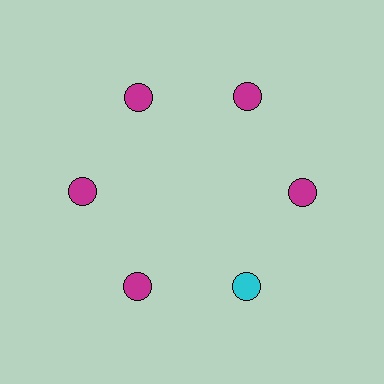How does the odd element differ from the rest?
It has a different color: cyan instead of magenta.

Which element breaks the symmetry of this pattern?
The cyan circle at roughly the 5 o'clock position breaks the symmetry. All other shapes are magenta circles.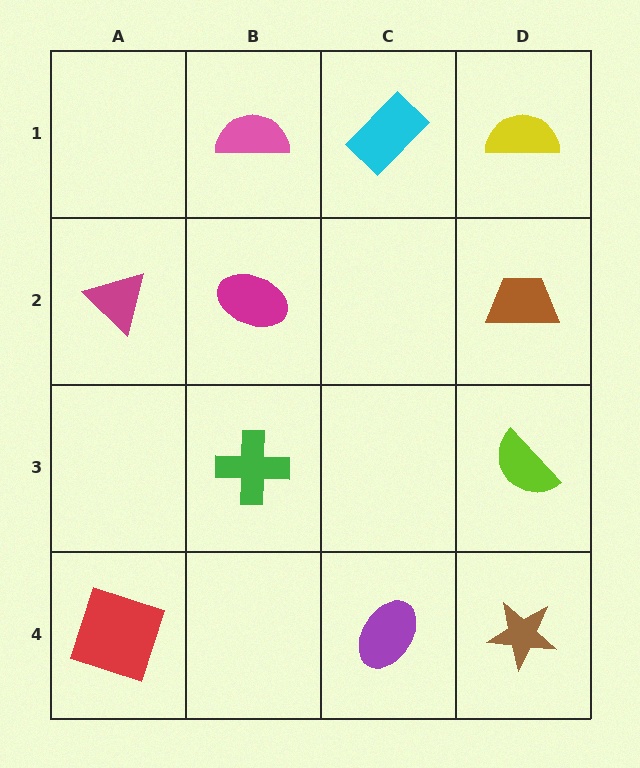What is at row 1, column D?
A yellow semicircle.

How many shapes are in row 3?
2 shapes.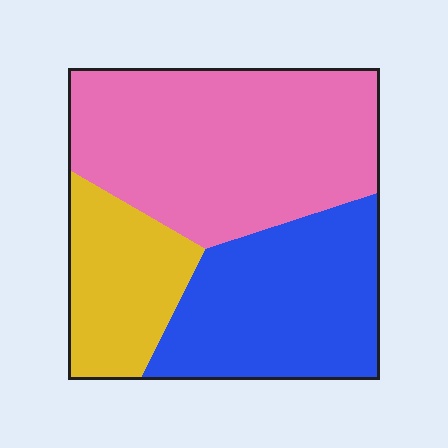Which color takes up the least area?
Yellow, at roughly 20%.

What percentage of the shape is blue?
Blue covers around 35% of the shape.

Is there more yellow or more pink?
Pink.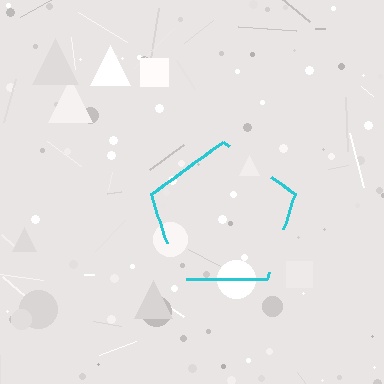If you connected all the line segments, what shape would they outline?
They would outline a pentagon.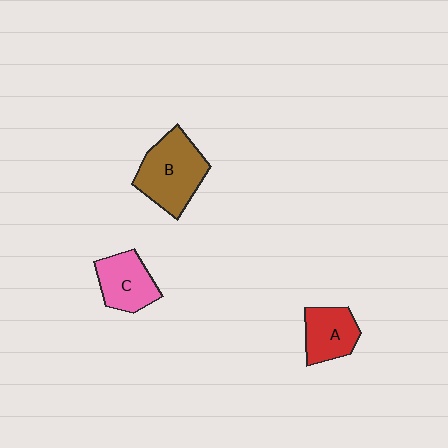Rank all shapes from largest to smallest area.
From largest to smallest: B (brown), C (pink), A (red).